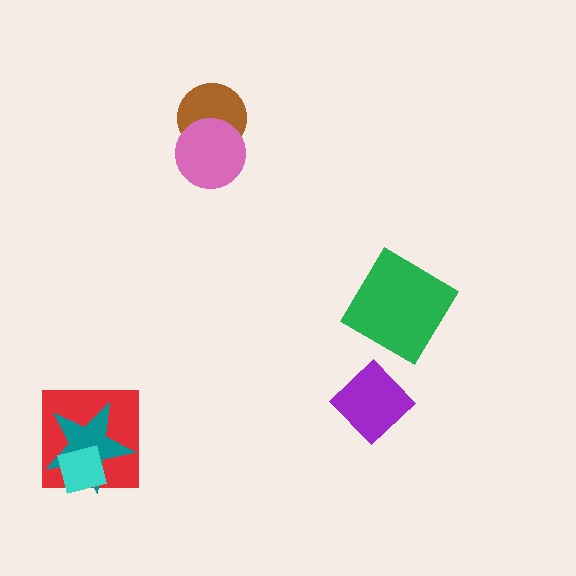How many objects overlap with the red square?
2 objects overlap with the red square.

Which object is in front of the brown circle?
The pink circle is in front of the brown circle.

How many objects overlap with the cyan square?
2 objects overlap with the cyan square.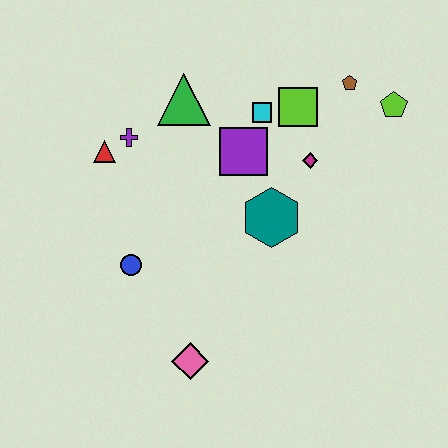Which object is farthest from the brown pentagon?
The pink diamond is farthest from the brown pentagon.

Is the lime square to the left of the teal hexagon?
No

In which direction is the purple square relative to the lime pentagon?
The purple square is to the left of the lime pentagon.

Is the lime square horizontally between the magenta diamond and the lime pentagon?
No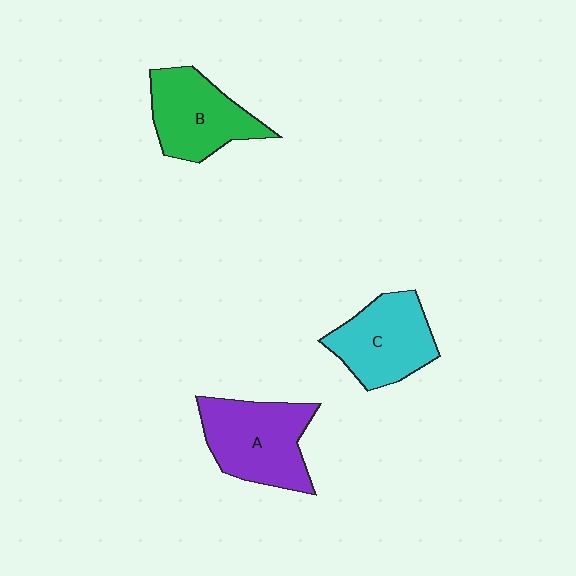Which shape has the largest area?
Shape A (purple).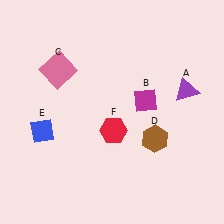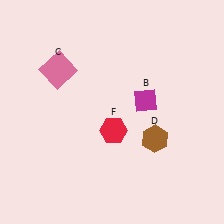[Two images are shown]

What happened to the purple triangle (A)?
The purple triangle (A) was removed in Image 2. It was in the top-right area of Image 1.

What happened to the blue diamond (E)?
The blue diamond (E) was removed in Image 2. It was in the bottom-left area of Image 1.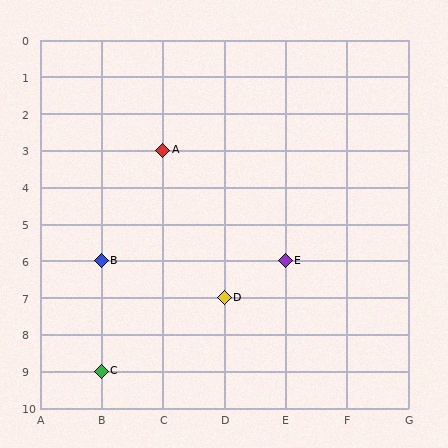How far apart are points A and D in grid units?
Points A and D are 1 column and 4 rows apart (about 4.1 grid units diagonally).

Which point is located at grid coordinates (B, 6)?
Point B is at (B, 6).